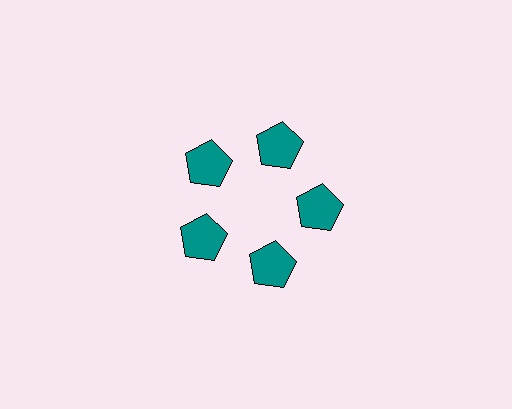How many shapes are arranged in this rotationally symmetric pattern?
There are 5 shapes, arranged in 5 groups of 1.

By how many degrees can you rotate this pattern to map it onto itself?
The pattern maps onto itself every 72 degrees of rotation.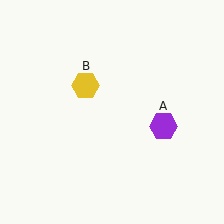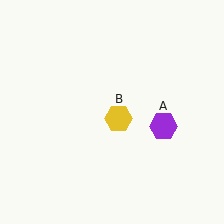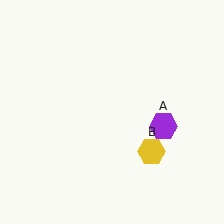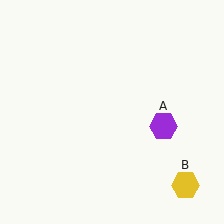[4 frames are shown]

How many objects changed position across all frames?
1 object changed position: yellow hexagon (object B).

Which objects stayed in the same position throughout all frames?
Purple hexagon (object A) remained stationary.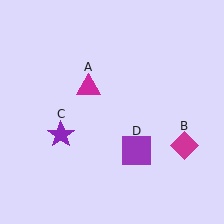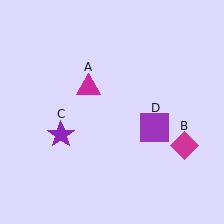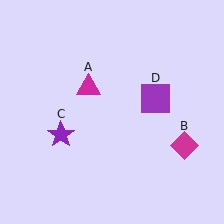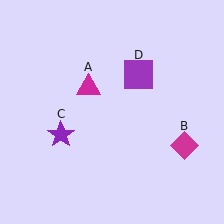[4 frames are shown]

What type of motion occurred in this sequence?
The purple square (object D) rotated counterclockwise around the center of the scene.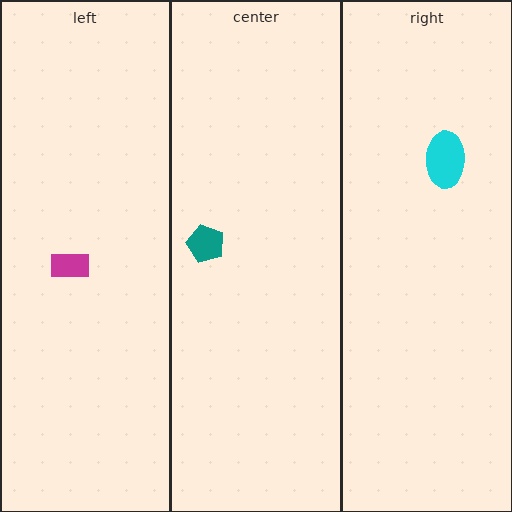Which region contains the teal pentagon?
The center region.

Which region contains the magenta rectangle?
The left region.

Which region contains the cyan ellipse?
The right region.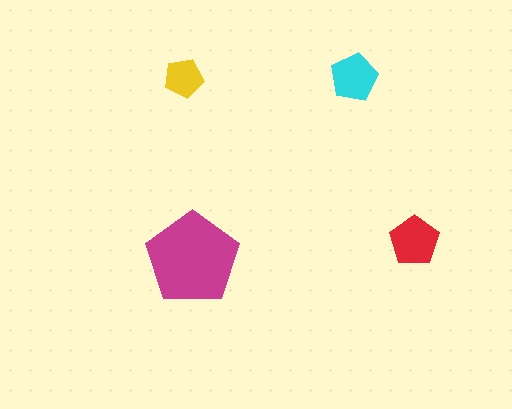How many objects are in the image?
There are 4 objects in the image.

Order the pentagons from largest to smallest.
the magenta one, the red one, the cyan one, the yellow one.